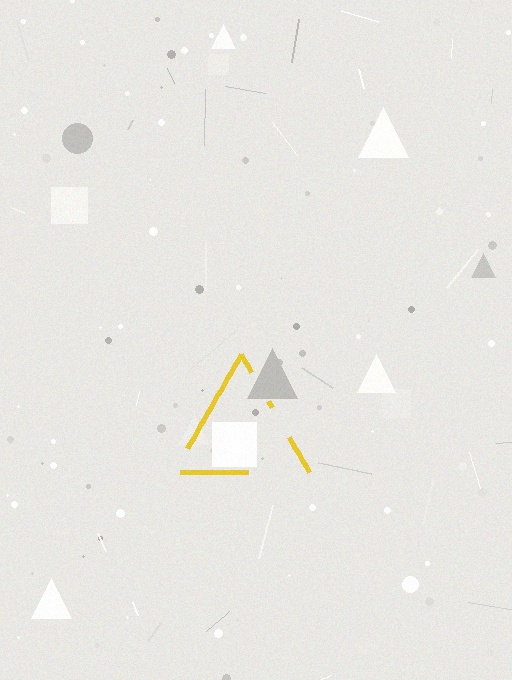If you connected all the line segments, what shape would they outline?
They would outline a triangle.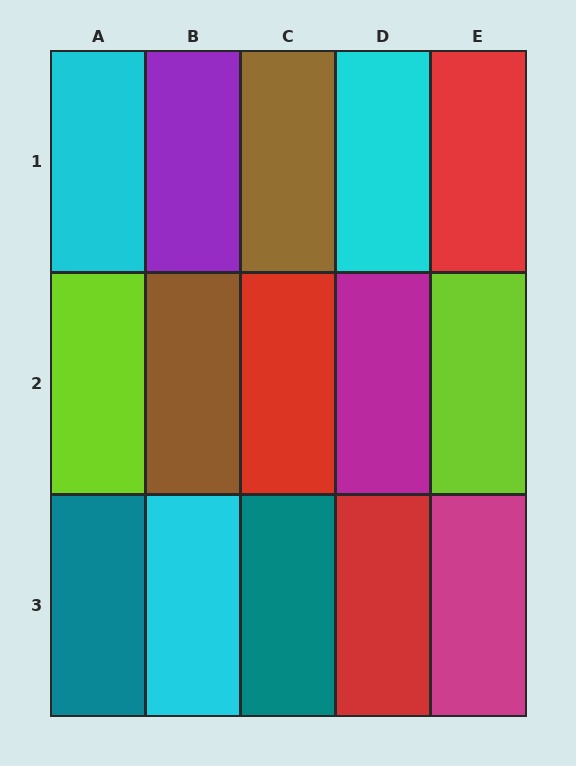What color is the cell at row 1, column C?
Brown.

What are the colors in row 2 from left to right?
Lime, brown, red, magenta, lime.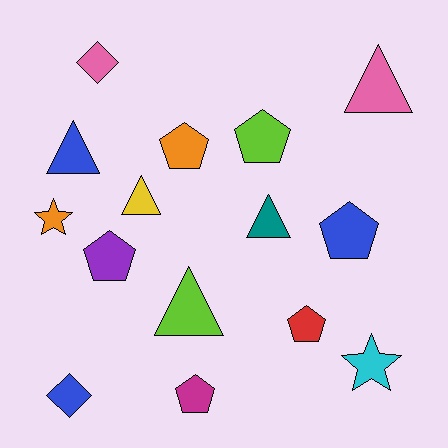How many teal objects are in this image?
There is 1 teal object.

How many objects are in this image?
There are 15 objects.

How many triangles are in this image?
There are 5 triangles.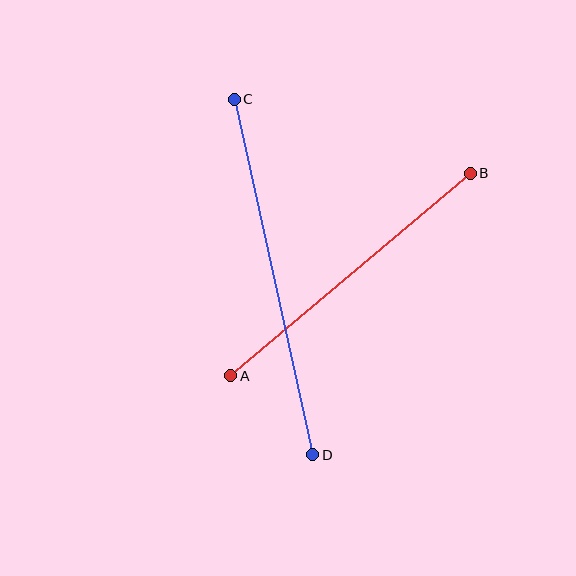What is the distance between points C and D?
The distance is approximately 364 pixels.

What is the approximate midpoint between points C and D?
The midpoint is at approximately (273, 277) pixels.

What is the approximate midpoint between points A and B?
The midpoint is at approximately (351, 275) pixels.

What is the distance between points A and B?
The distance is approximately 313 pixels.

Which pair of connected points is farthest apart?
Points C and D are farthest apart.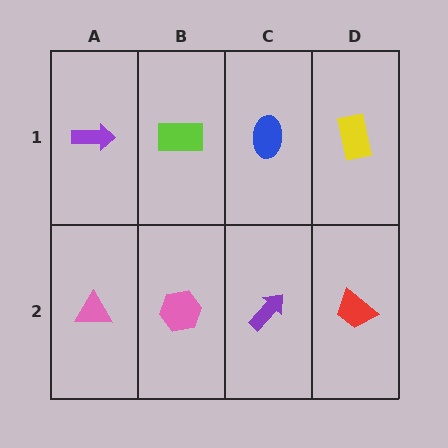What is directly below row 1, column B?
A pink hexagon.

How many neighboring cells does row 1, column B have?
3.